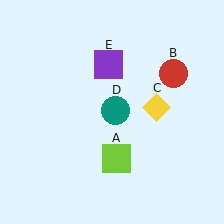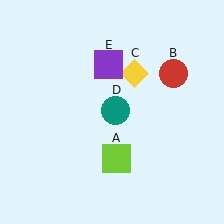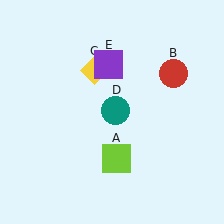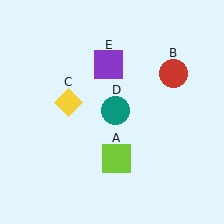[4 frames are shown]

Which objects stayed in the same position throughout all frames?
Lime square (object A) and red circle (object B) and teal circle (object D) and purple square (object E) remained stationary.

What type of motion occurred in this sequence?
The yellow diamond (object C) rotated counterclockwise around the center of the scene.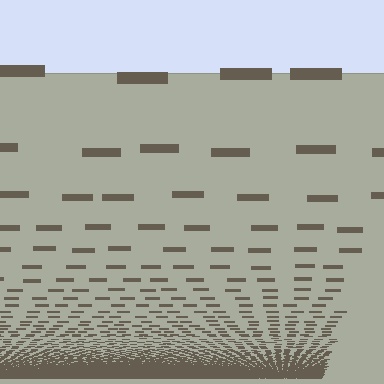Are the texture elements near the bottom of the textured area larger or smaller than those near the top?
Smaller. The gradient is inverted — elements near the bottom are smaller and denser.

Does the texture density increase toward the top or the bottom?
Density increases toward the bottom.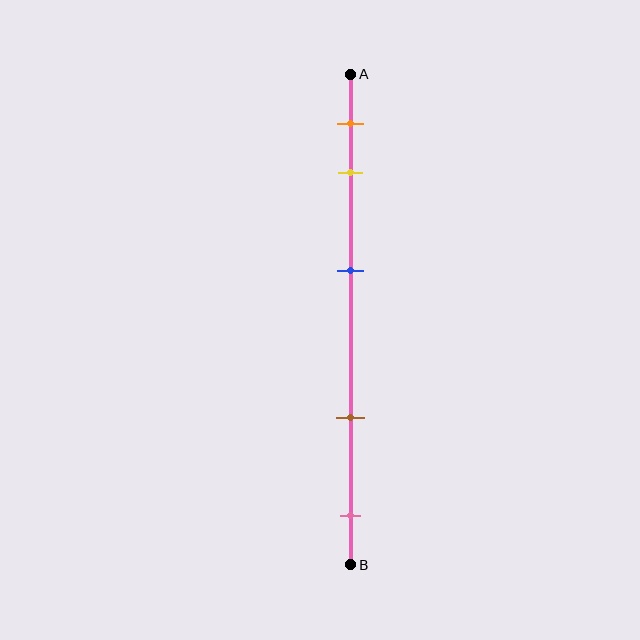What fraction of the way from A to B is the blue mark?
The blue mark is approximately 40% (0.4) of the way from A to B.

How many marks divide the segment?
There are 5 marks dividing the segment.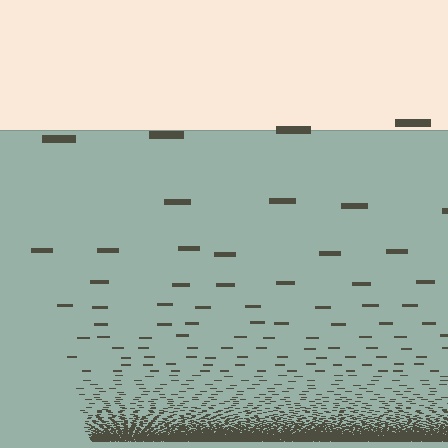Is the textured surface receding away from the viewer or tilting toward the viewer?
The surface appears to tilt toward the viewer. Texture elements get larger and sparser toward the top.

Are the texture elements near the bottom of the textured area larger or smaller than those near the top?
Smaller. The gradient is inverted — elements near the bottom are smaller and denser.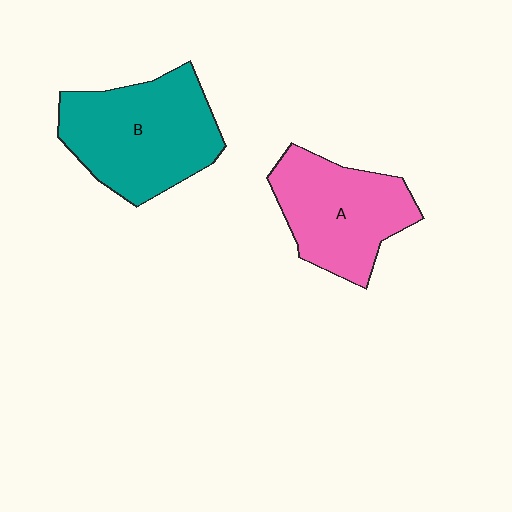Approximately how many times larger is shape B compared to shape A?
Approximately 1.2 times.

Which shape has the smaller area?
Shape A (pink).